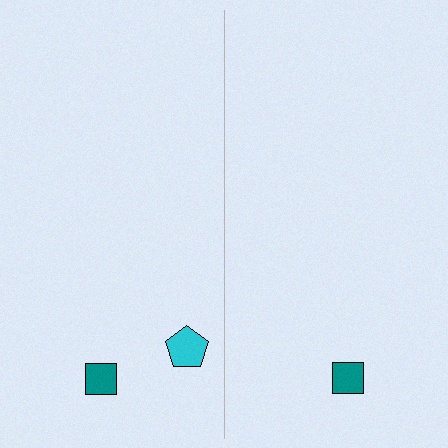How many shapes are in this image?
There are 3 shapes in this image.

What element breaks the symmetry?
A cyan pentagon is missing from the right side.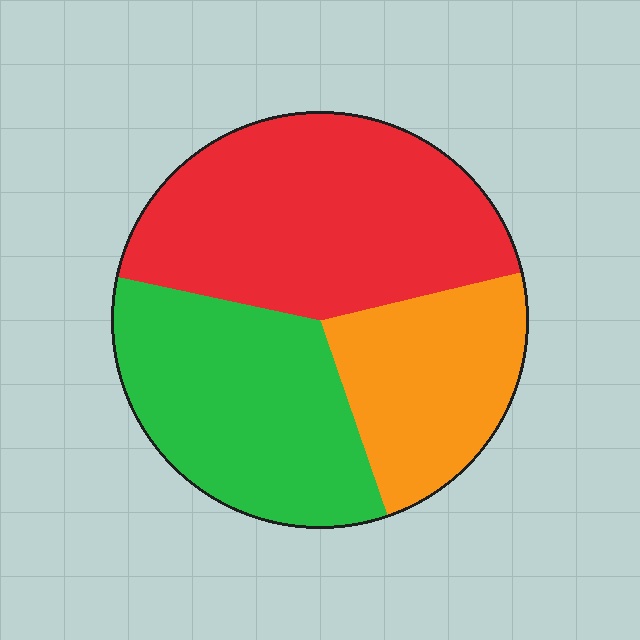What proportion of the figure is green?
Green covers around 35% of the figure.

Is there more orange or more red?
Red.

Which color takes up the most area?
Red, at roughly 45%.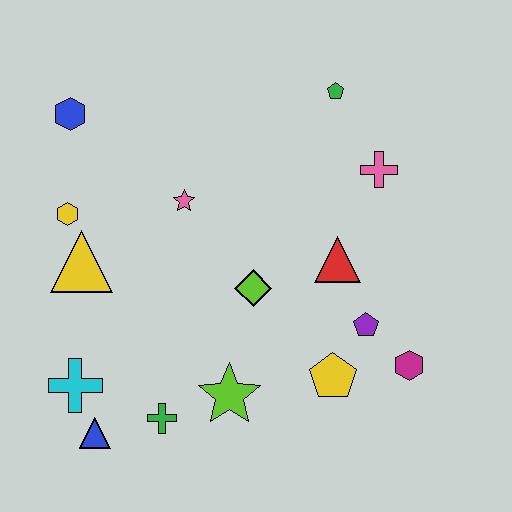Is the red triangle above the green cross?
Yes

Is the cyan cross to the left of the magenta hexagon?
Yes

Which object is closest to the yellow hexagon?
The yellow triangle is closest to the yellow hexagon.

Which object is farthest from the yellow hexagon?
The magenta hexagon is farthest from the yellow hexagon.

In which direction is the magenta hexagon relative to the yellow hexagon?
The magenta hexagon is to the right of the yellow hexagon.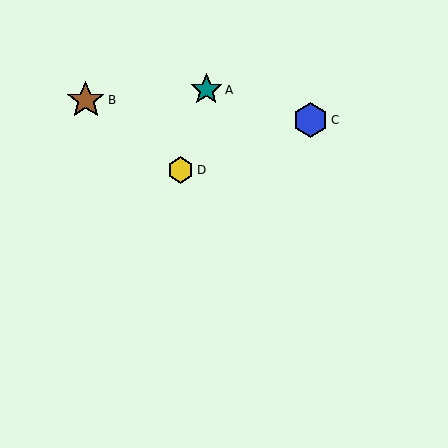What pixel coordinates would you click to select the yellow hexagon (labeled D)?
Click at (180, 170) to select the yellow hexagon D.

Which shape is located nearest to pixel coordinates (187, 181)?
The yellow hexagon (labeled D) at (180, 170) is nearest to that location.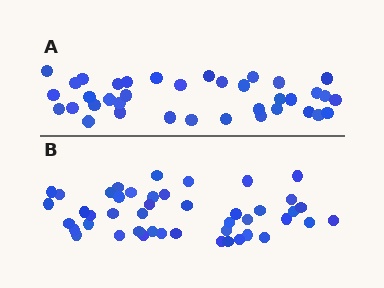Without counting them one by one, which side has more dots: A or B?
Region B (the bottom region) has more dots.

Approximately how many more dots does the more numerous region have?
Region B has roughly 8 or so more dots than region A.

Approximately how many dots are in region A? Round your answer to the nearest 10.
About 40 dots. (The exact count is 37, which rounds to 40.)